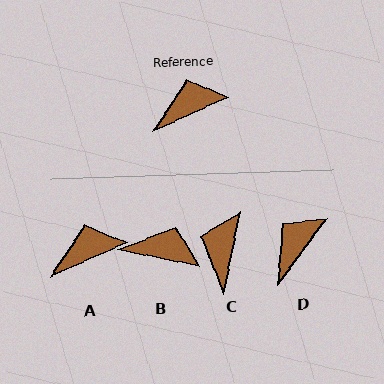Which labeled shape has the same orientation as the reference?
A.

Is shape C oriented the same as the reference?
No, it is off by about 54 degrees.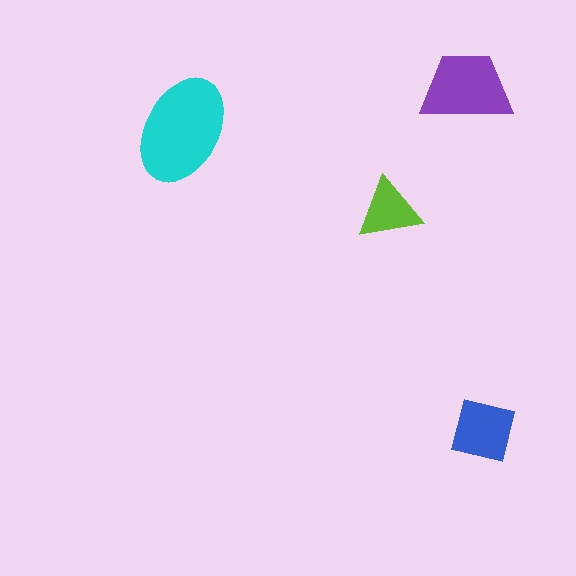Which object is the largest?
The cyan ellipse.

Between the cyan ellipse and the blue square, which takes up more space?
The cyan ellipse.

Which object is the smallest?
The lime triangle.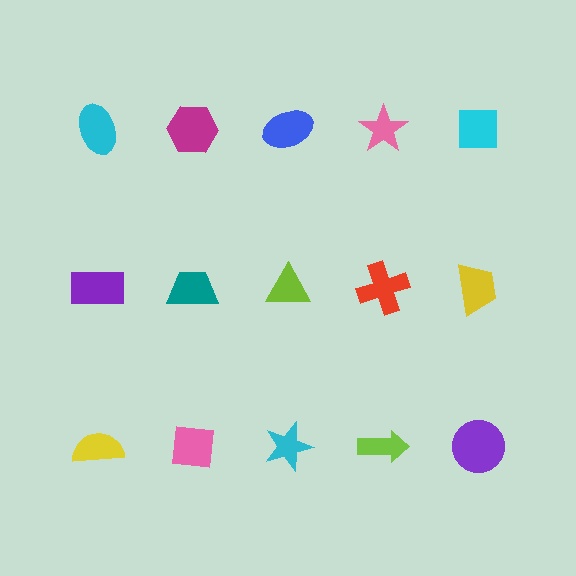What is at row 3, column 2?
A pink square.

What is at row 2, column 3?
A lime triangle.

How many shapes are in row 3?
5 shapes.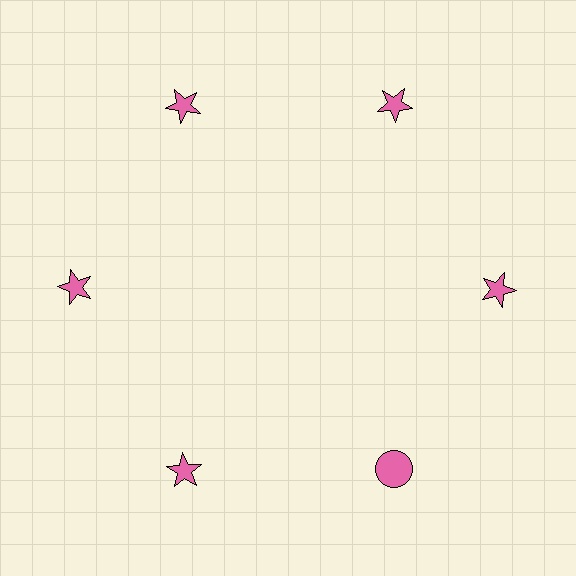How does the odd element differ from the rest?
It has a different shape: circle instead of star.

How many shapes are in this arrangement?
There are 6 shapes arranged in a ring pattern.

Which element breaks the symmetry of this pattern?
The pink circle at roughly the 5 o'clock position breaks the symmetry. All other shapes are pink stars.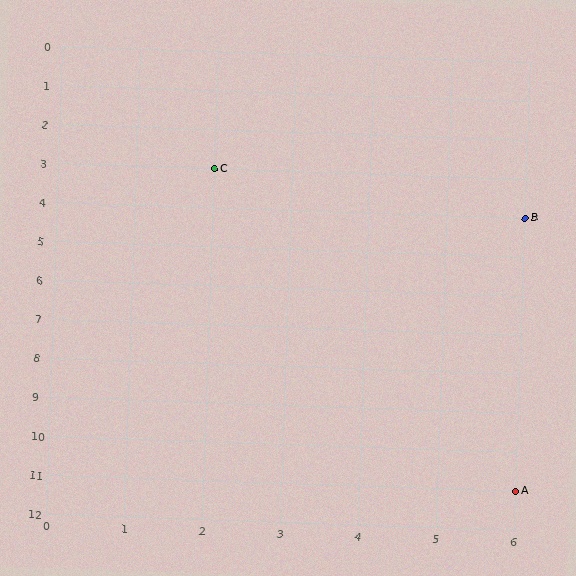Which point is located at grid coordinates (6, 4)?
Point B is at (6, 4).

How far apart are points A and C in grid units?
Points A and C are 4 columns and 8 rows apart (about 8.9 grid units diagonally).